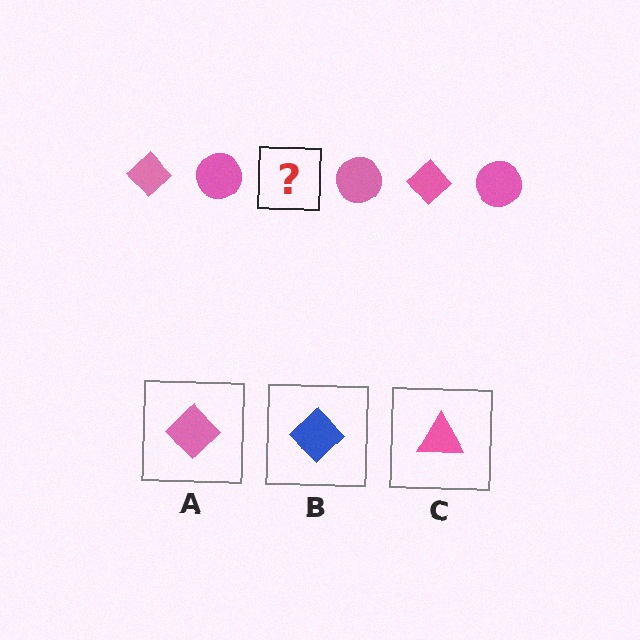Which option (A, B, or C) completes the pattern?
A.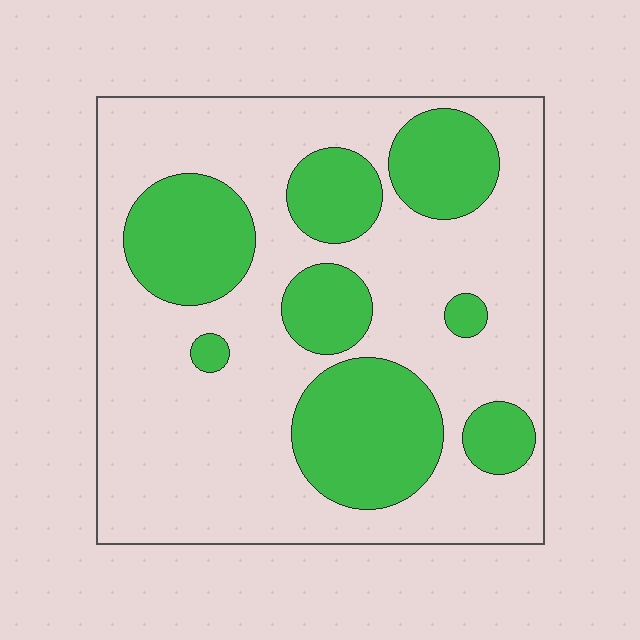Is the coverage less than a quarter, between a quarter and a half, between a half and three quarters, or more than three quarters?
Between a quarter and a half.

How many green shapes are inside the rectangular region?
8.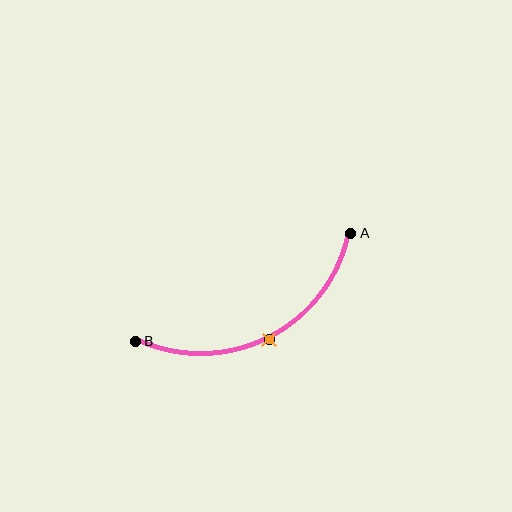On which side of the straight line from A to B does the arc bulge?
The arc bulges below the straight line connecting A and B.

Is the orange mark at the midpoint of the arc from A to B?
Yes. The orange mark lies on the arc at equal arc-length from both A and B — it is the arc midpoint.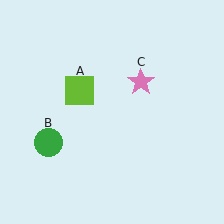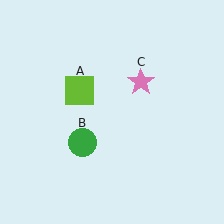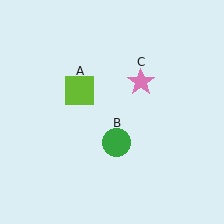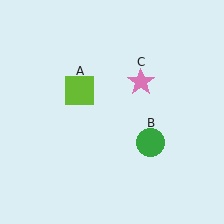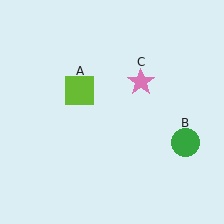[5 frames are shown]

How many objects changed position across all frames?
1 object changed position: green circle (object B).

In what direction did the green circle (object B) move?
The green circle (object B) moved right.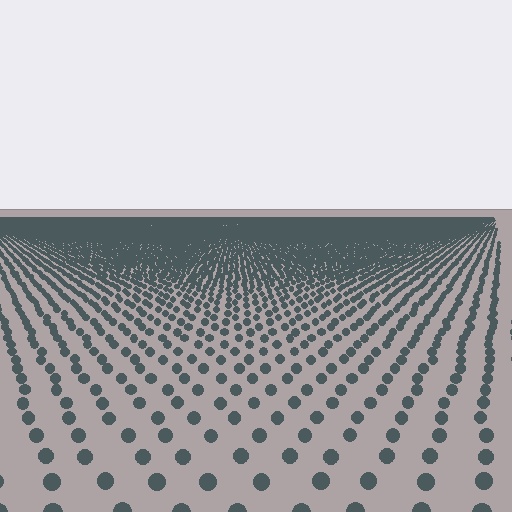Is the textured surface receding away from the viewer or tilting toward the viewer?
The surface is receding away from the viewer. Texture elements get smaller and denser toward the top.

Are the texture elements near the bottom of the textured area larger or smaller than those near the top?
Larger. Near the bottom, elements are closer to the viewer and appear at a bigger on-screen size.